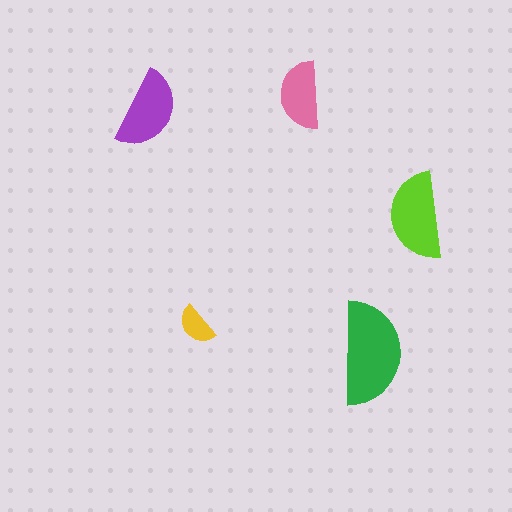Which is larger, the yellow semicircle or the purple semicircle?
The purple one.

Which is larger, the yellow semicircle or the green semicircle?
The green one.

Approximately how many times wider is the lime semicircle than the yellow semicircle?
About 2 times wider.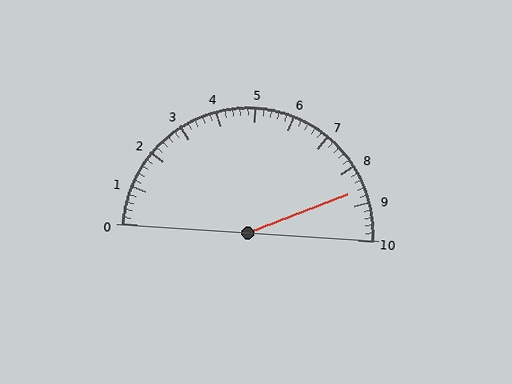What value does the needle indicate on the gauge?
The needle indicates approximately 8.6.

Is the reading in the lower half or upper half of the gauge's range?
The reading is in the upper half of the range (0 to 10).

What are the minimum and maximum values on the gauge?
The gauge ranges from 0 to 10.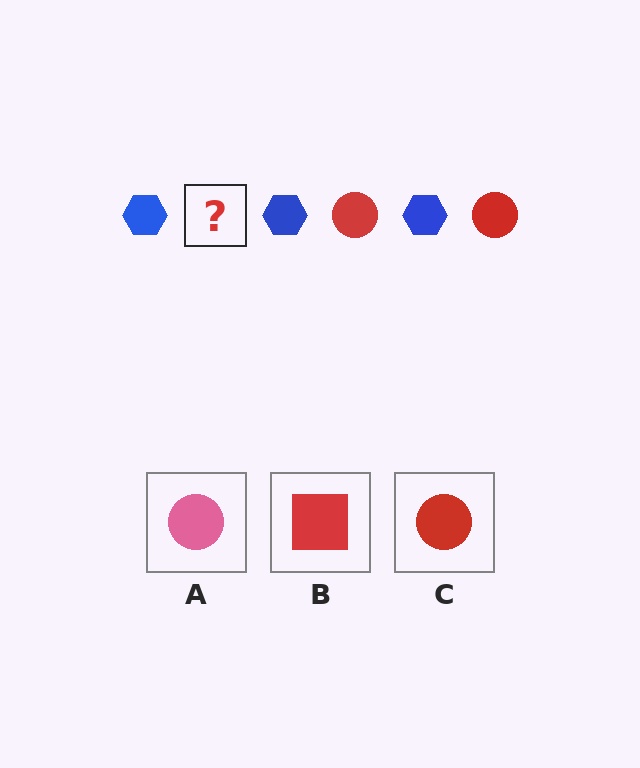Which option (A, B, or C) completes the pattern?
C.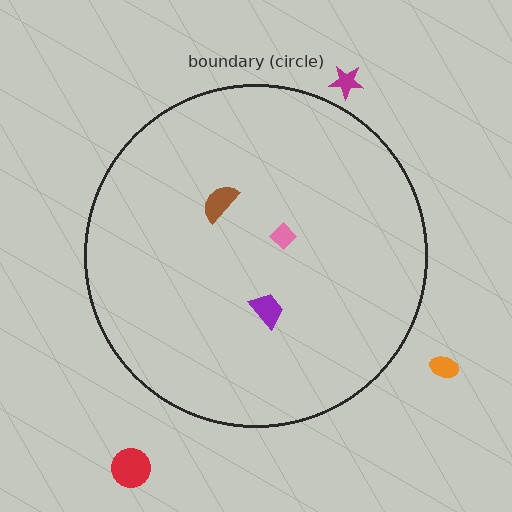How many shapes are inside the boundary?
3 inside, 3 outside.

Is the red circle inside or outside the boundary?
Outside.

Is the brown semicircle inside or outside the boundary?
Inside.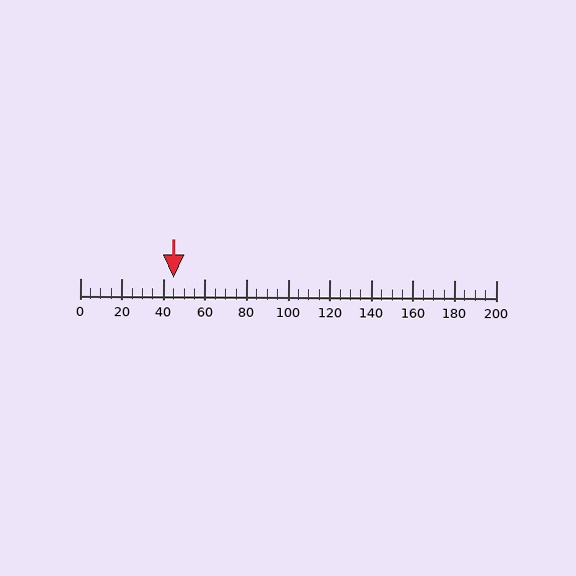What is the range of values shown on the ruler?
The ruler shows values from 0 to 200.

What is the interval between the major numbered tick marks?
The major tick marks are spaced 20 units apart.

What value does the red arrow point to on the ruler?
The red arrow points to approximately 45.